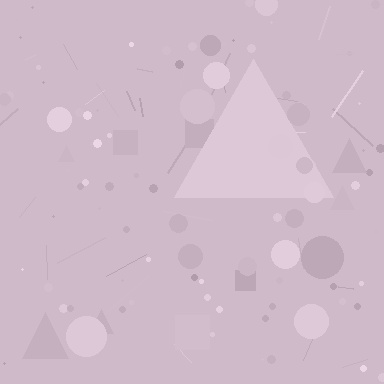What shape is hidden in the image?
A triangle is hidden in the image.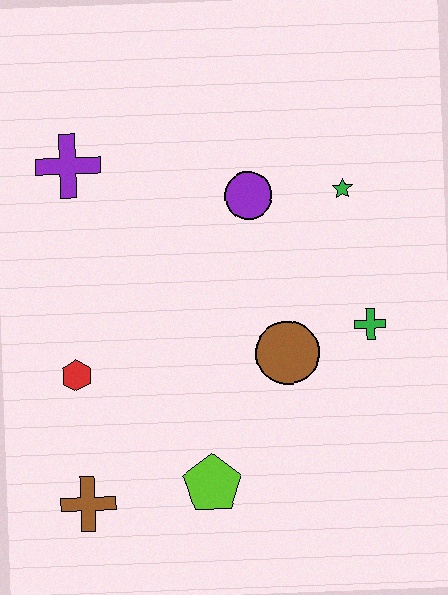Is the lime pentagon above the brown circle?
No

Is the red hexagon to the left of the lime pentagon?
Yes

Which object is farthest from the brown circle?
The purple cross is farthest from the brown circle.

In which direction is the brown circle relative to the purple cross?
The brown circle is to the right of the purple cross.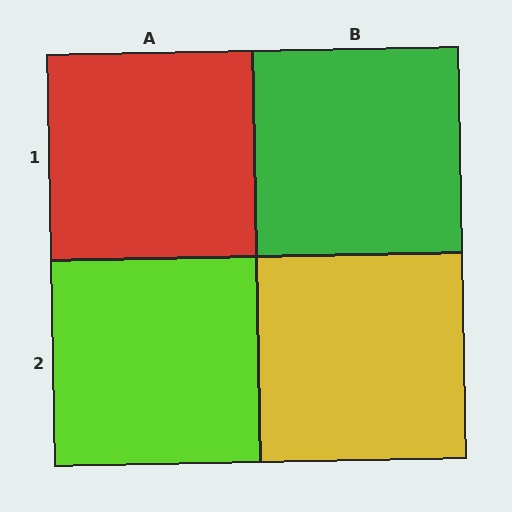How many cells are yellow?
1 cell is yellow.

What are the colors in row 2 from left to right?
Lime, yellow.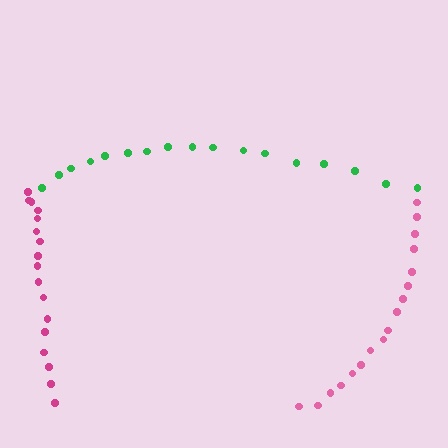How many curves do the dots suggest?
There are 3 distinct paths.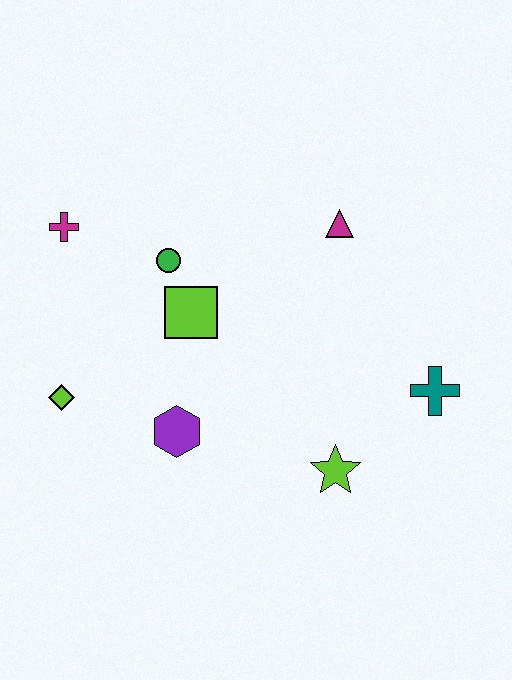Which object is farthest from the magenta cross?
The teal cross is farthest from the magenta cross.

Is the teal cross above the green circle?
No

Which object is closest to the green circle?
The lime square is closest to the green circle.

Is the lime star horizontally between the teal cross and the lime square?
Yes